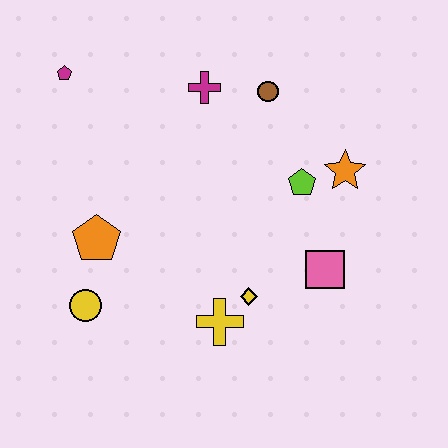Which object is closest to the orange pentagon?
The yellow circle is closest to the orange pentagon.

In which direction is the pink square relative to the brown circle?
The pink square is below the brown circle.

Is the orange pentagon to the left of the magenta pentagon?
No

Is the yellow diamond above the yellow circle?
Yes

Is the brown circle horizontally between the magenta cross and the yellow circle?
No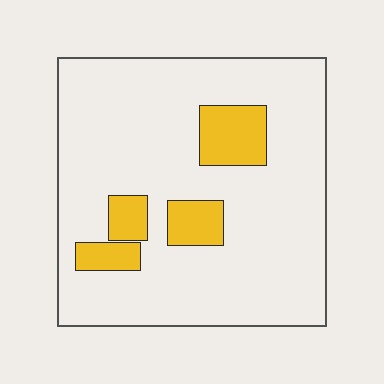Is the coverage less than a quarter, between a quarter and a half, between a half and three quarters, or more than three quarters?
Less than a quarter.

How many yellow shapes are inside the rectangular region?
4.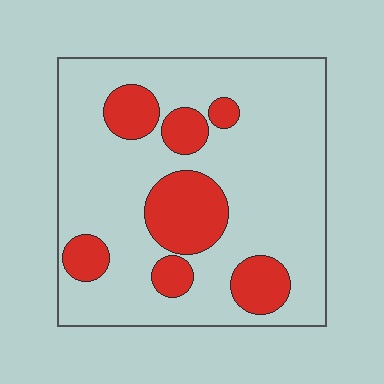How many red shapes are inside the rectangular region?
7.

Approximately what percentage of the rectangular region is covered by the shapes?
Approximately 25%.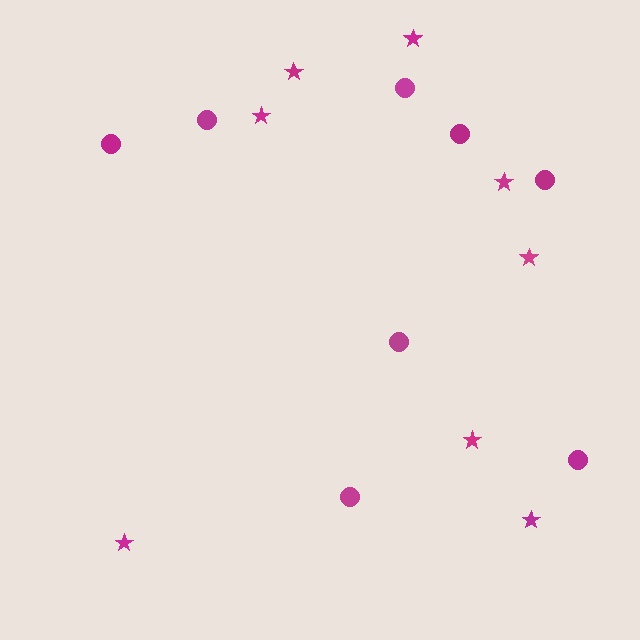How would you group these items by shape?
There are 2 groups: one group of stars (8) and one group of circles (8).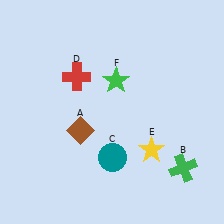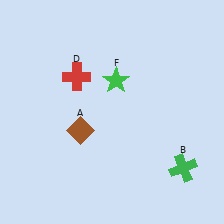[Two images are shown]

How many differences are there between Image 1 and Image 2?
There are 2 differences between the two images.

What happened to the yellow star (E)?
The yellow star (E) was removed in Image 2. It was in the bottom-right area of Image 1.